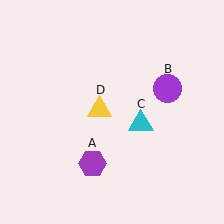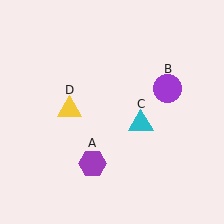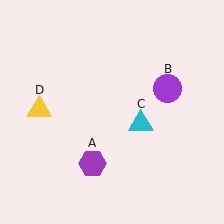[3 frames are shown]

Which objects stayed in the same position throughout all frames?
Purple hexagon (object A) and purple circle (object B) and cyan triangle (object C) remained stationary.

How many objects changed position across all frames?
1 object changed position: yellow triangle (object D).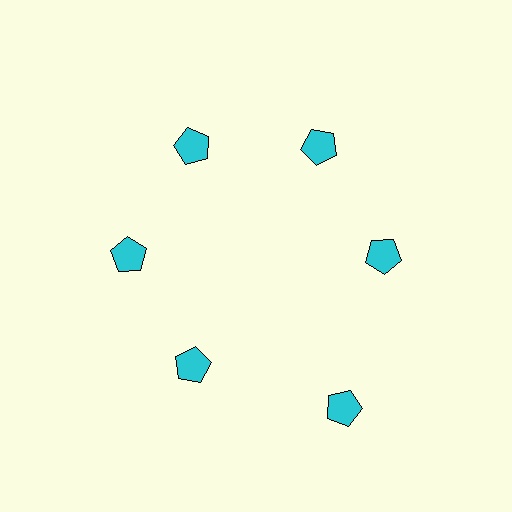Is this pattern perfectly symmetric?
No. The 6 cyan pentagons are arranged in a ring, but one element near the 5 o'clock position is pushed outward from the center, breaking the 6-fold rotational symmetry.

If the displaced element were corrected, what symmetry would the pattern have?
It would have 6-fold rotational symmetry — the pattern would map onto itself every 60 degrees.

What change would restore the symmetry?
The symmetry would be restored by moving it inward, back onto the ring so that all 6 pentagons sit at equal angles and equal distance from the center.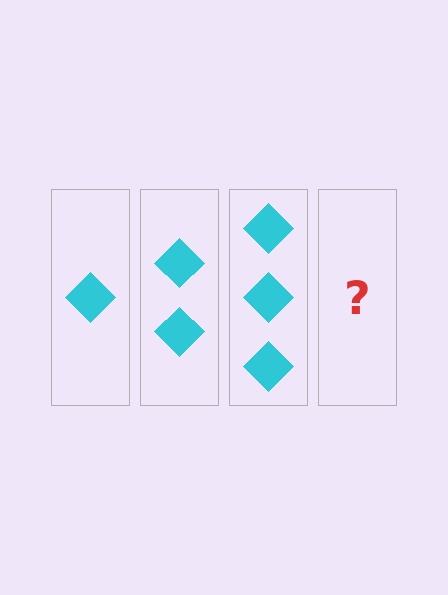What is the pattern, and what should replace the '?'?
The pattern is that each step adds one more diamond. The '?' should be 4 diamonds.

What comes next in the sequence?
The next element should be 4 diamonds.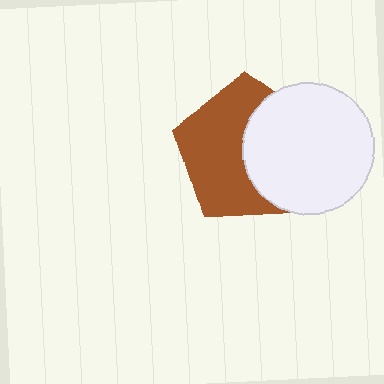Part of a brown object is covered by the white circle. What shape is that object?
It is a pentagon.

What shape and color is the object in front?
The object in front is a white circle.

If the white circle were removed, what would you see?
You would see the complete brown pentagon.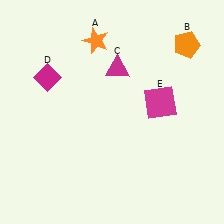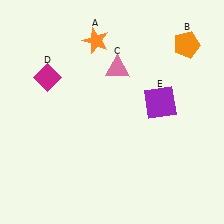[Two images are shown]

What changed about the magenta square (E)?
In Image 1, E is magenta. In Image 2, it changed to purple.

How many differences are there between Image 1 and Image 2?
There are 2 differences between the two images.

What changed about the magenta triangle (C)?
In Image 1, C is magenta. In Image 2, it changed to pink.